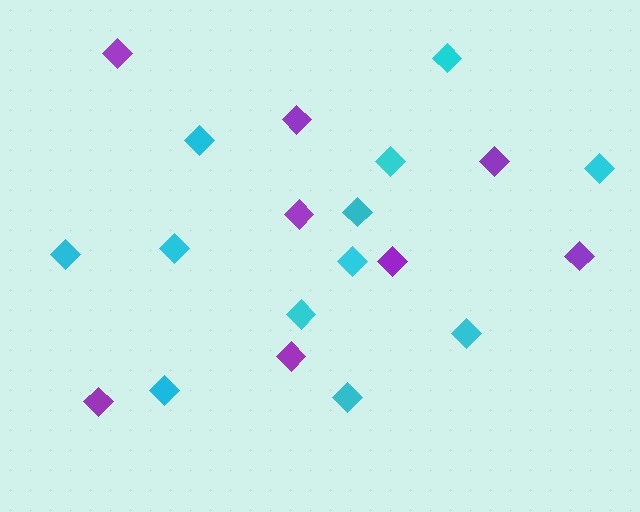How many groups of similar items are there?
There are 2 groups: one group of purple diamonds (8) and one group of cyan diamonds (12).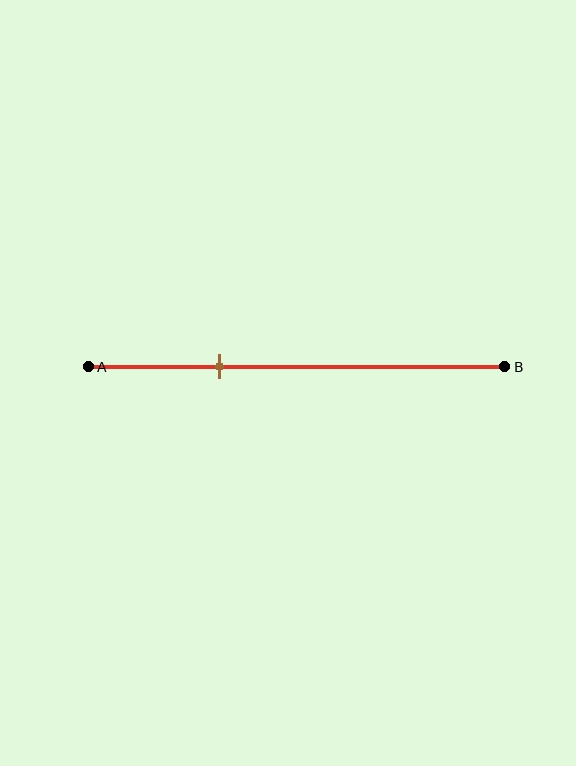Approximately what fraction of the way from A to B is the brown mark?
The brown mark is approximately 30% of the way from A to B.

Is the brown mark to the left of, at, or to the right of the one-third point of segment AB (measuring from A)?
The brown mark is approximately at the one-third point of segment AB.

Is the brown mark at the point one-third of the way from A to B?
Yes, the mark is approximately at the one-third point.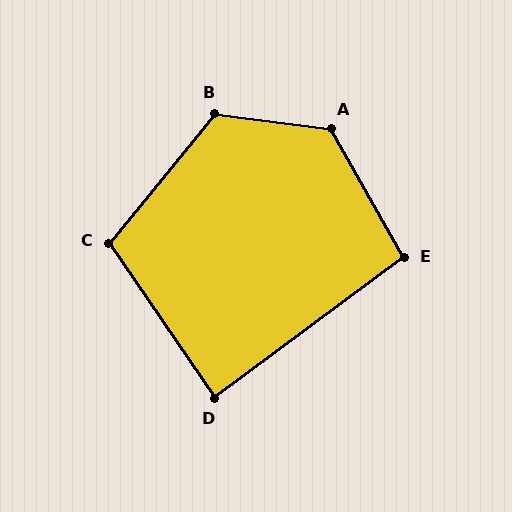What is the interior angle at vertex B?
Approximately 122 degrees (obtuse).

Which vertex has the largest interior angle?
A, at approximately 127 degrees.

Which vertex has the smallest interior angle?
D, at approximately 88 degrees.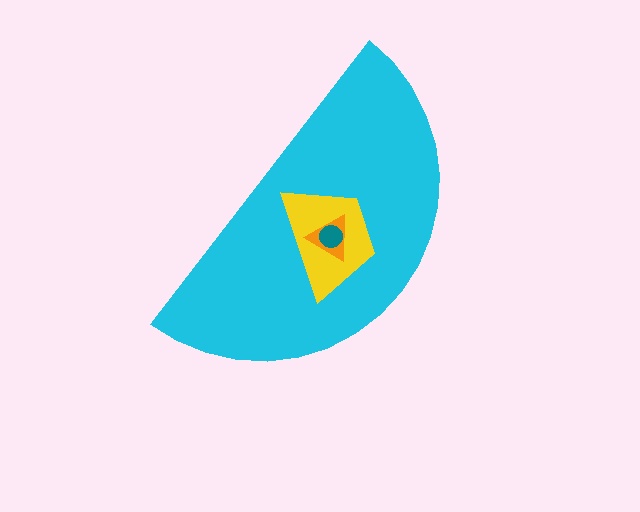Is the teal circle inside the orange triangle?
Yes.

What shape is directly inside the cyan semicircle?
The yellow trapezoid.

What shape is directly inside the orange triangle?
The teal circle.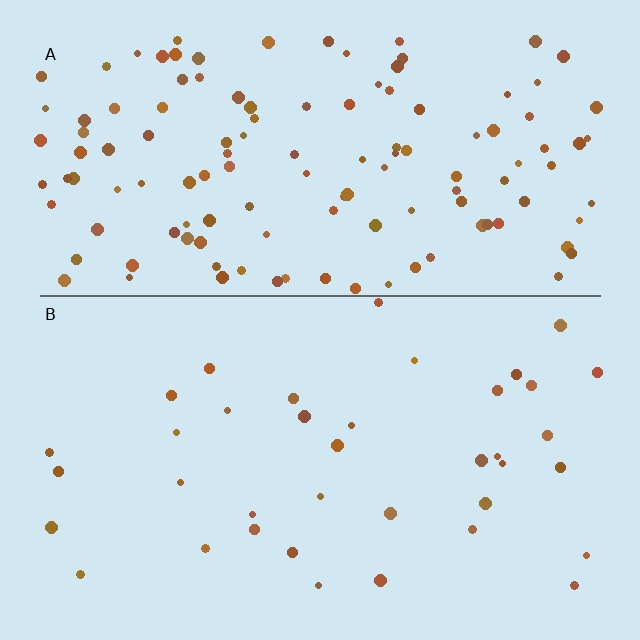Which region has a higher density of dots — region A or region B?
A (the top).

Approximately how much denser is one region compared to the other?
Approximately 3.4× — region A over region B.